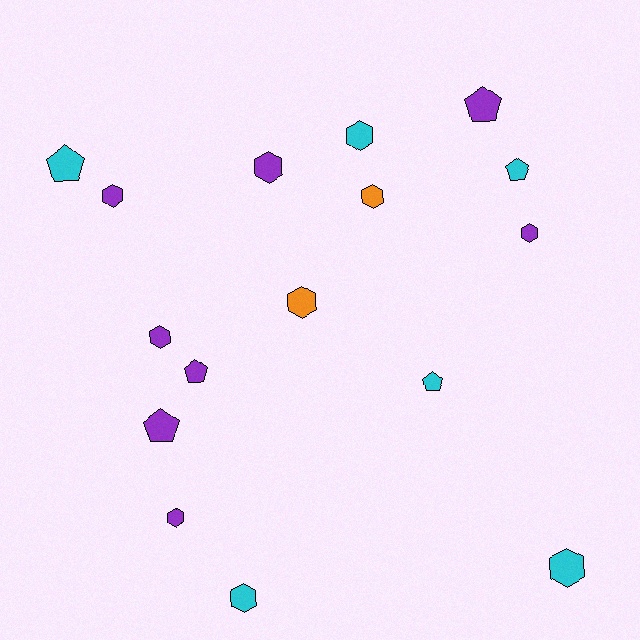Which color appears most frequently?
Purple, with 8 objects.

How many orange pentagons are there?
There are no orange pentagons.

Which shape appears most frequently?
Hexagon, with 10 objects.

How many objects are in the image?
There are 16 objects.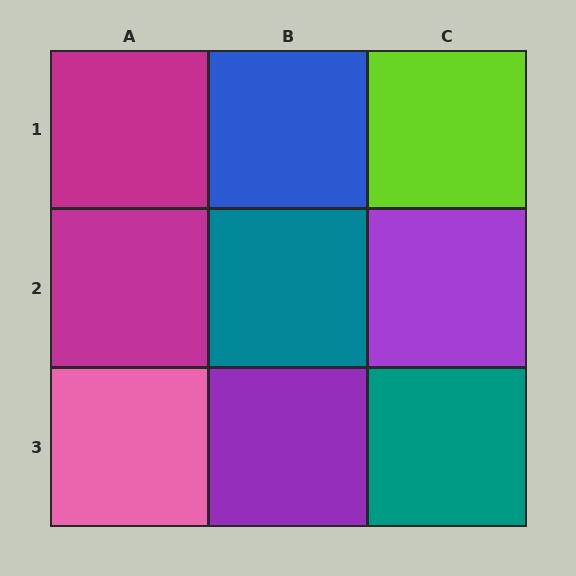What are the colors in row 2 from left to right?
Magenta, teal, purple.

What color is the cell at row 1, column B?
Blue.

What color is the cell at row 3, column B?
Purple.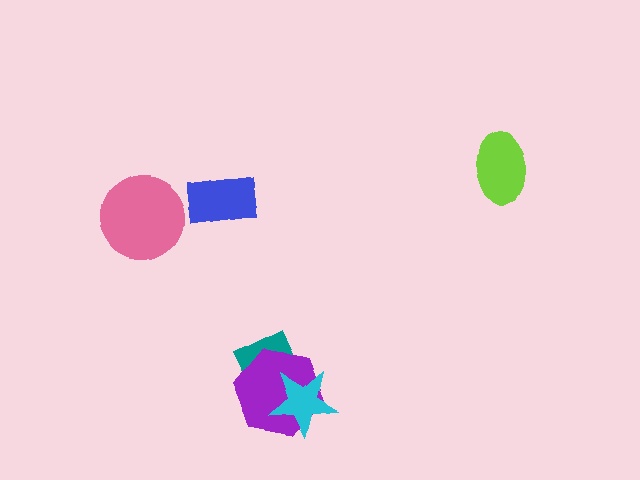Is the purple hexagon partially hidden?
Yes, it is partially covered by another shape.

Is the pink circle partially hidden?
No, no other shape covers it.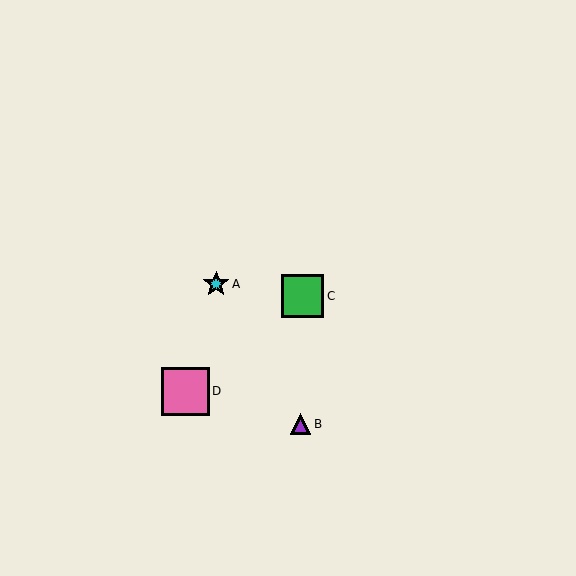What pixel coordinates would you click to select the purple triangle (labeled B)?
Click at (301, 424) to select the purple triangle B.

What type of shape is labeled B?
Shape B is a purple triangle.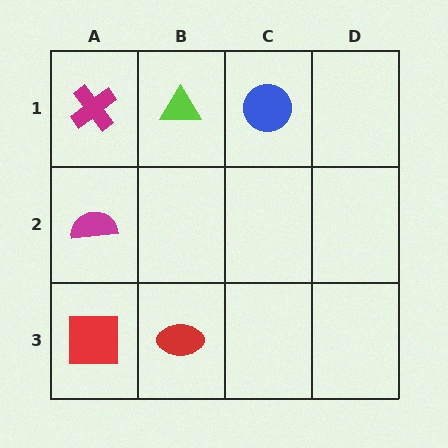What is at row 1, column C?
A blue circle.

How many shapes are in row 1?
3 shapes.